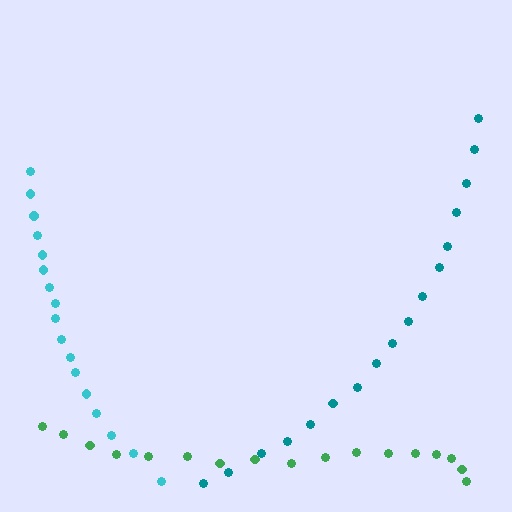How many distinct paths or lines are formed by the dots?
There are 3 distinct paths.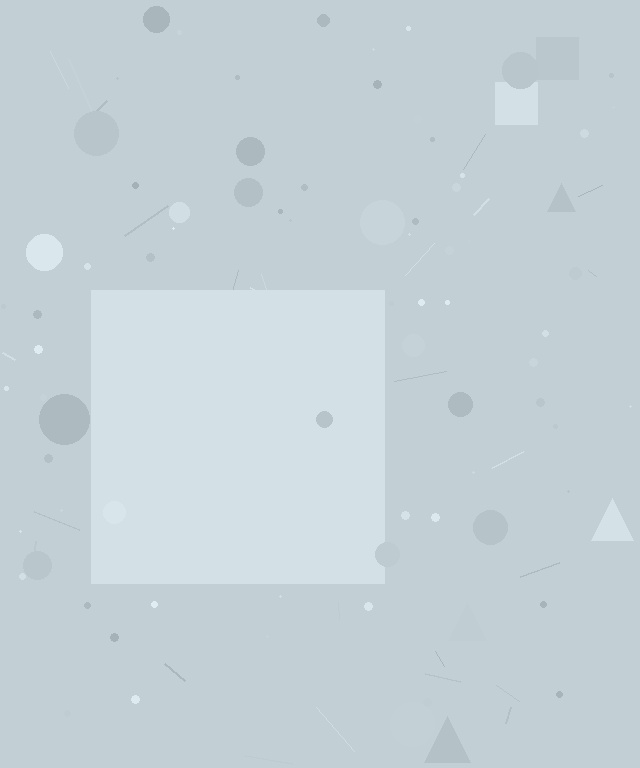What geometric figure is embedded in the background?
A square is embedded in the background.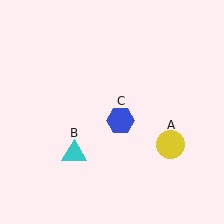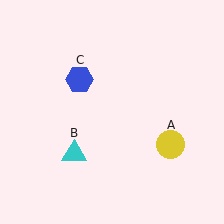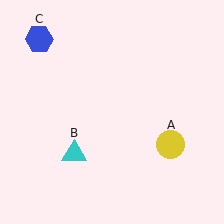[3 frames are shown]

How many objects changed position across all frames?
1 object changed position: blue hexagon (object C).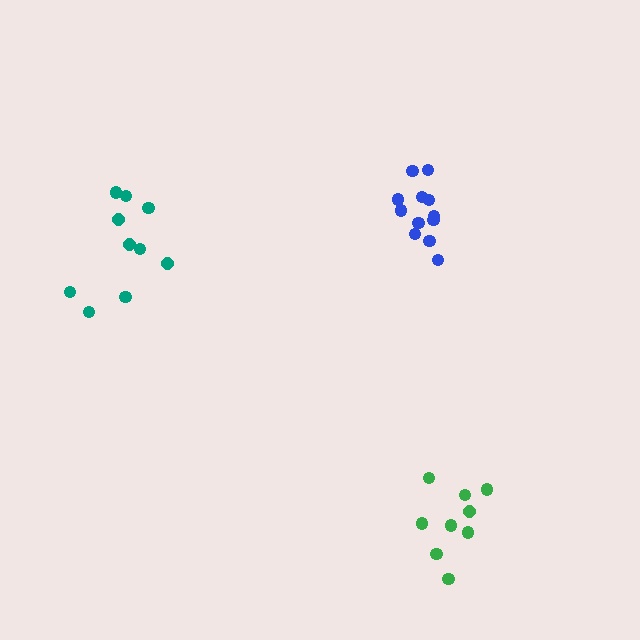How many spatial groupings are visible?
There are 3 spatial groupings.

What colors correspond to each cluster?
The clusters are colored: teal, blue, green.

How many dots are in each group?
Group 1: 10 dots, Group 2: 12 dots, Group 3: 9 dots (31 total).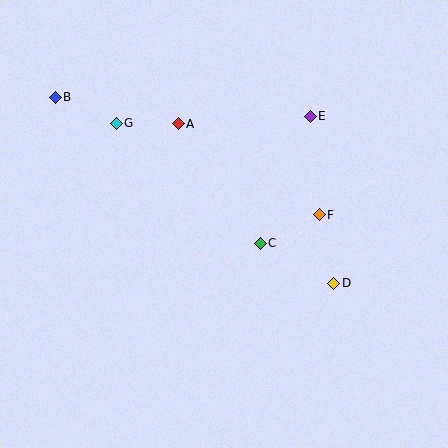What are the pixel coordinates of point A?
Point A is at (178, 124).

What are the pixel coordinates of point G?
Point G is at (116, 123).